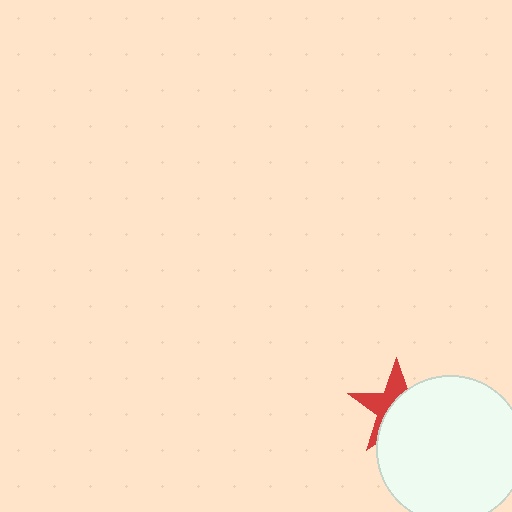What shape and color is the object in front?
The object in front is a white circle.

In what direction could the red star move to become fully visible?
The red star could move toward the upper-left. That would shift it out from behind the white circle entirely.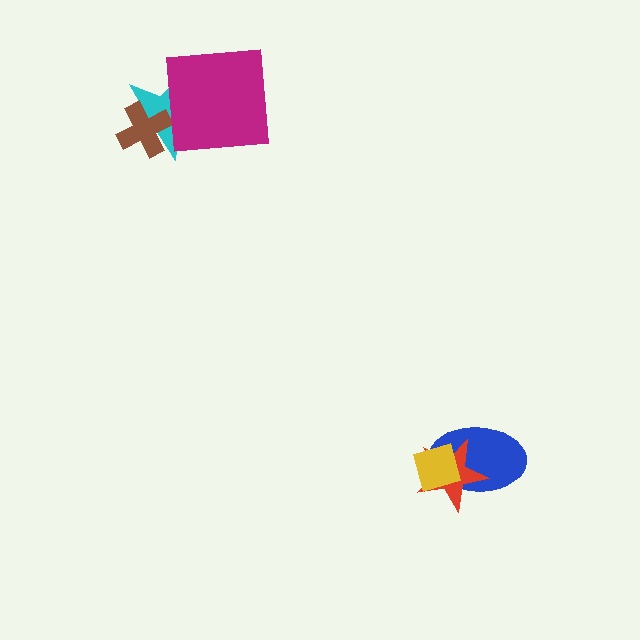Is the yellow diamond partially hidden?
No, no other shape covers it.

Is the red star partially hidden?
Yes, it is partially covered by another shape.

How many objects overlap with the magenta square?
1 object overlaps with the magenta square.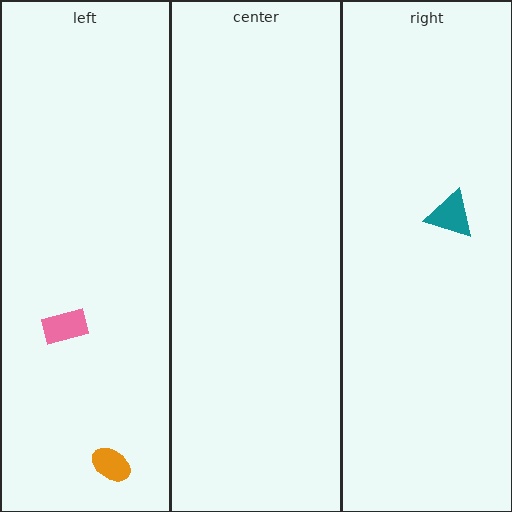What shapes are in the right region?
The teal triangle.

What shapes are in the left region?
The orange ellipse, the pink rectangle.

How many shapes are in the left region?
2.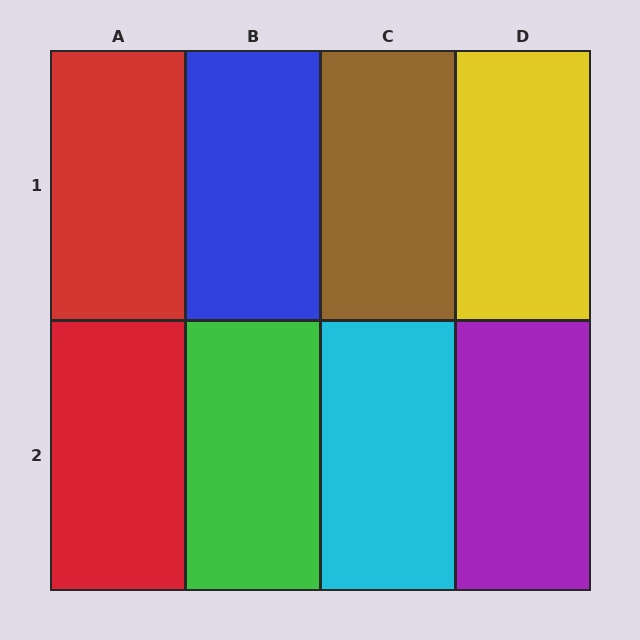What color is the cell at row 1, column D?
Yellow.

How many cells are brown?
1 cell is brown.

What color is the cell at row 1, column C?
Brown.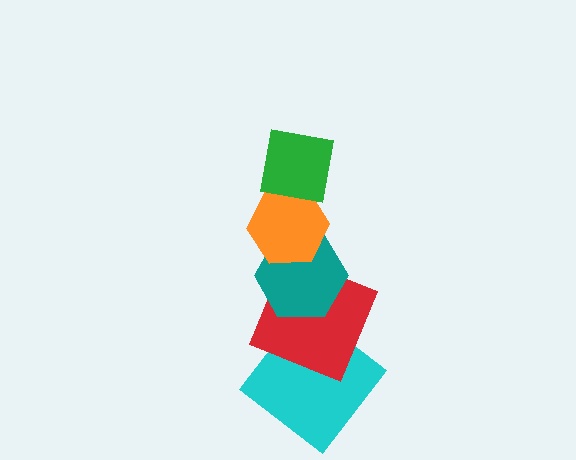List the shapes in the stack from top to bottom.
From top to bottom: the green square, the orange hexagon, the teal hexagon, the red square, the cyan diamond.